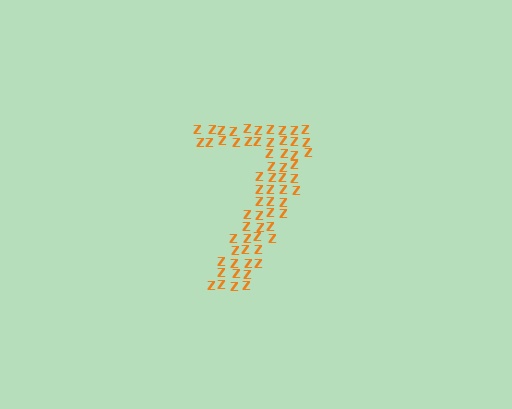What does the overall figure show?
The overall figure shows the digit 7.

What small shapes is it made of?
It is made of small letter Z's.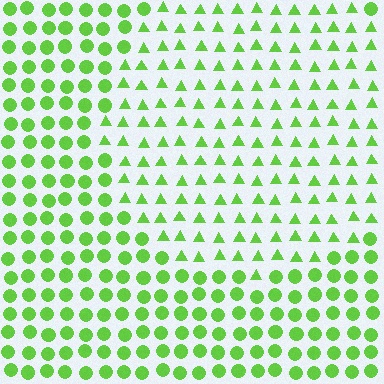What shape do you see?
I see a circle.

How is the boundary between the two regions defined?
The boundary is defined by a change in element shape: triangles inside vs. circles outside. All elements share the same color and spacing.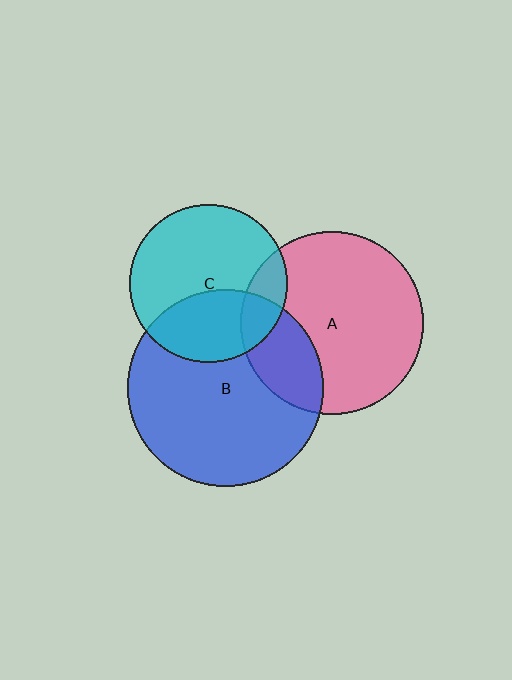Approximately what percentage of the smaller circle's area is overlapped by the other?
Approximately 15%.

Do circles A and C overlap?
Yes.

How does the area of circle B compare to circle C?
Approximately 1.6 times.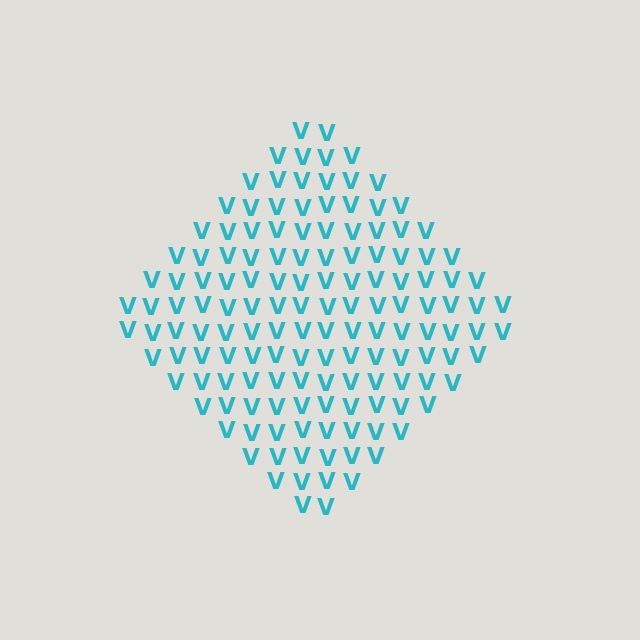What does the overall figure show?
The overall figure shows a diamond.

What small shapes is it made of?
It is made of small letter V's.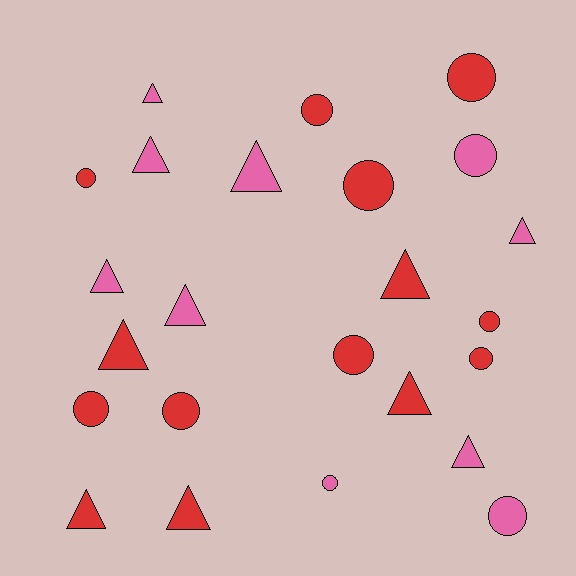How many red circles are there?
There are 9 red circles.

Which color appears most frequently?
Red, with 14 objects.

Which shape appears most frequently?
Circle, with 12 objects.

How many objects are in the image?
There are 24 objects.